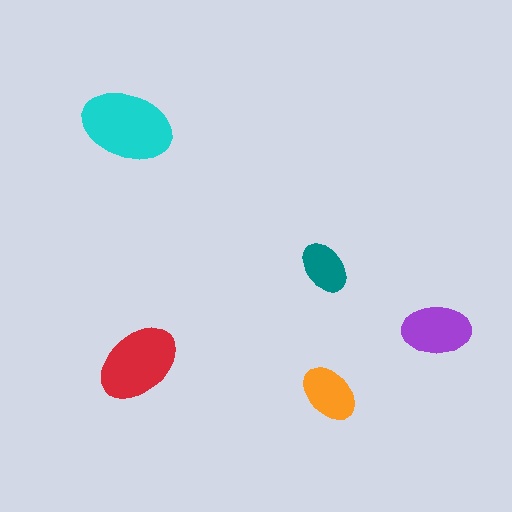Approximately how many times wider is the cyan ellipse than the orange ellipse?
About 1.5 times wider.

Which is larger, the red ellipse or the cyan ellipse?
The cyan one.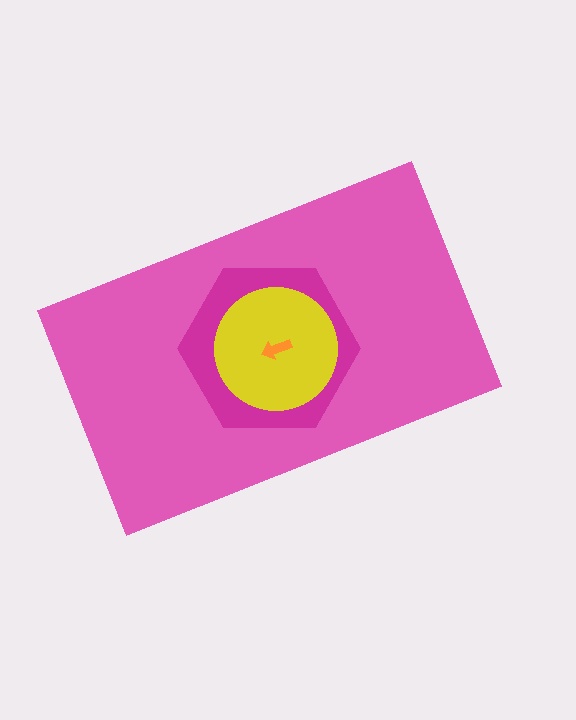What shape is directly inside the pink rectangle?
The magenta hexagon.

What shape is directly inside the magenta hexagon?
The yellow circle.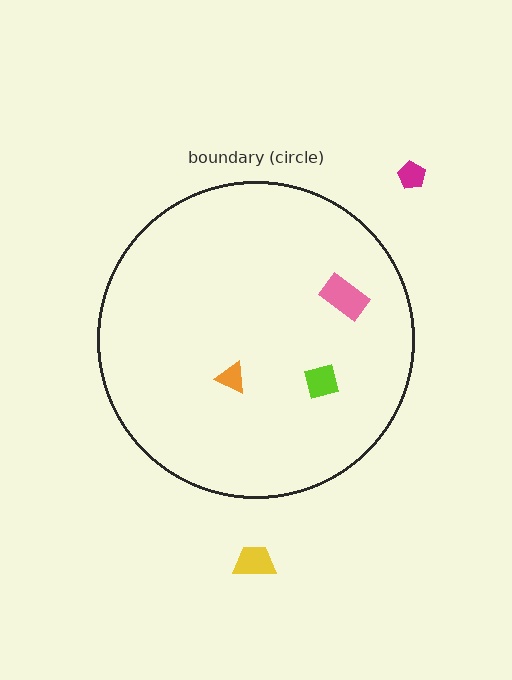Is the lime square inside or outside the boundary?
Inside.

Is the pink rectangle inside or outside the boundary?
Inside.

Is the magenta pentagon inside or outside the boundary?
Outside.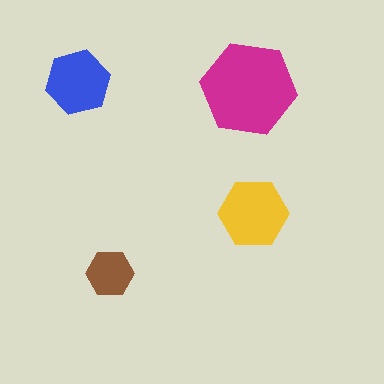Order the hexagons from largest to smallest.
the magenta one, the yellow one, the blue one, the brown one.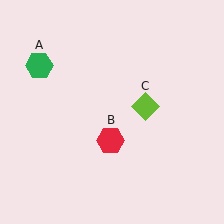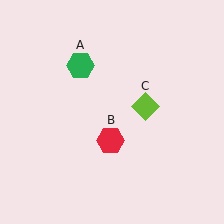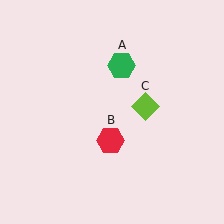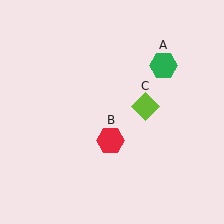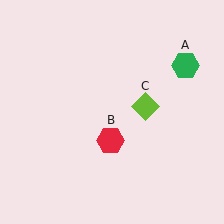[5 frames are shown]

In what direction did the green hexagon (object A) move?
The green hexagon (object A) moved right.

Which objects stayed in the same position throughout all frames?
Red hexagon (object B) and lime diamond (object C) remained stationary.